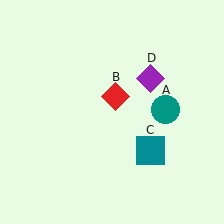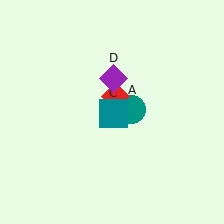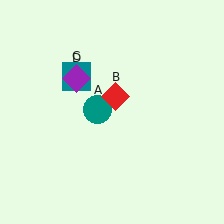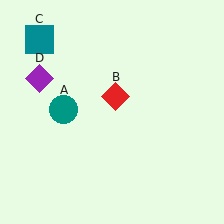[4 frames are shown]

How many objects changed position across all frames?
3 objects changed position: teal circle (object A), teal square (object C), purple diamond (object D).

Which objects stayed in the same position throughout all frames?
Red diamond (object B) remained stationary.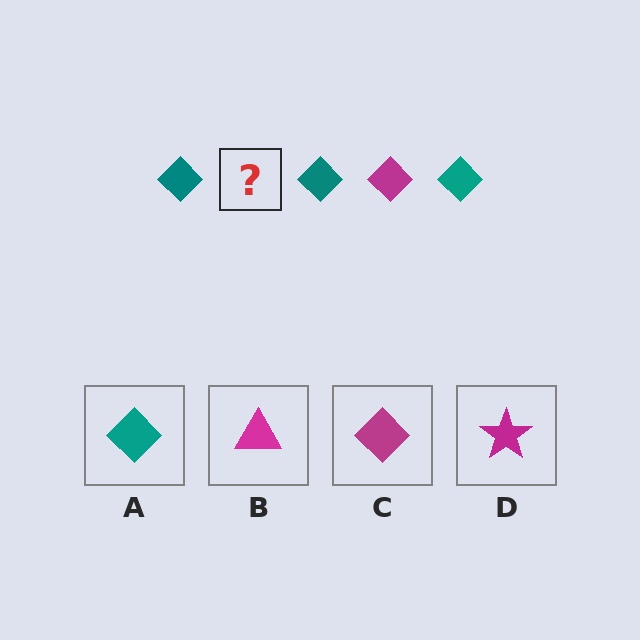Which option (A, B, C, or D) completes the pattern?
C.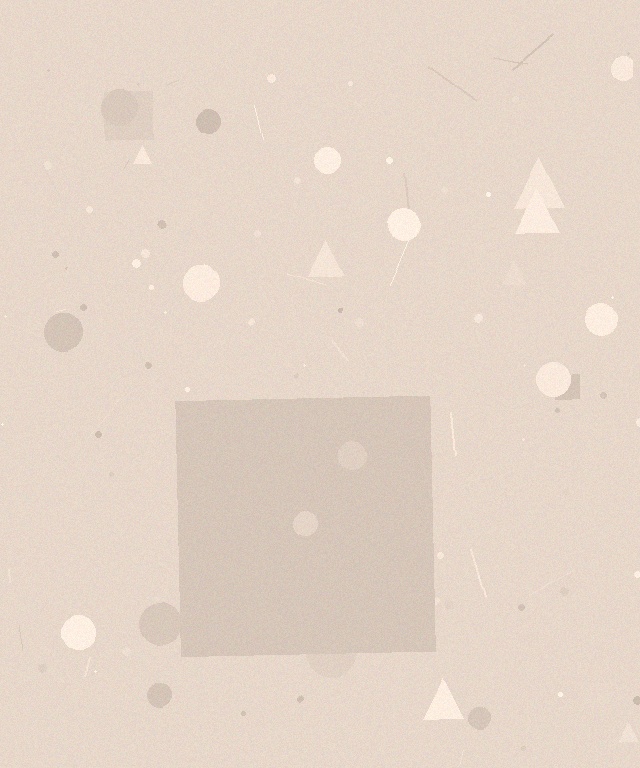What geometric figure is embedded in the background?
A square is embedded in the background.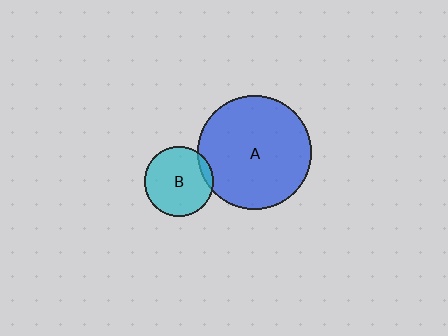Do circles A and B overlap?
Yes.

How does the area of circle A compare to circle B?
Approximately 2.6 times.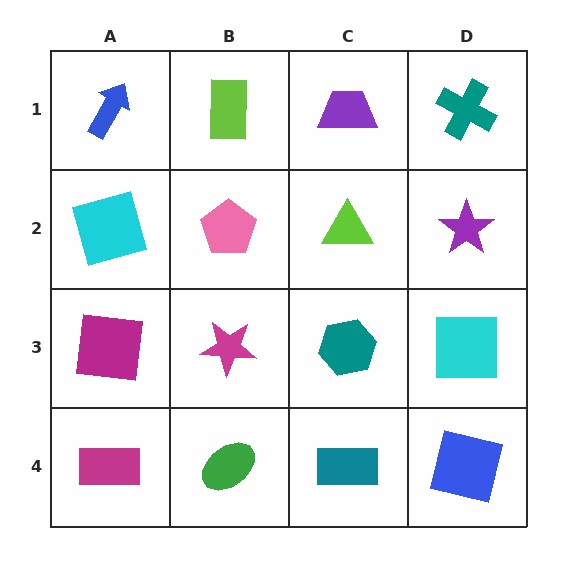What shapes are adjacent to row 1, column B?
A pink pentagon (row 2, column B), a blue arrow (row 1, column A), a purple trapezoid (row 1, column C).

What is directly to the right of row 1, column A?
A lime rectangle.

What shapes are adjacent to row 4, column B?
A magenta star (row 3, column B), a magenta rectangle (row 4, column A), a teal rectangle (row 4, column C).